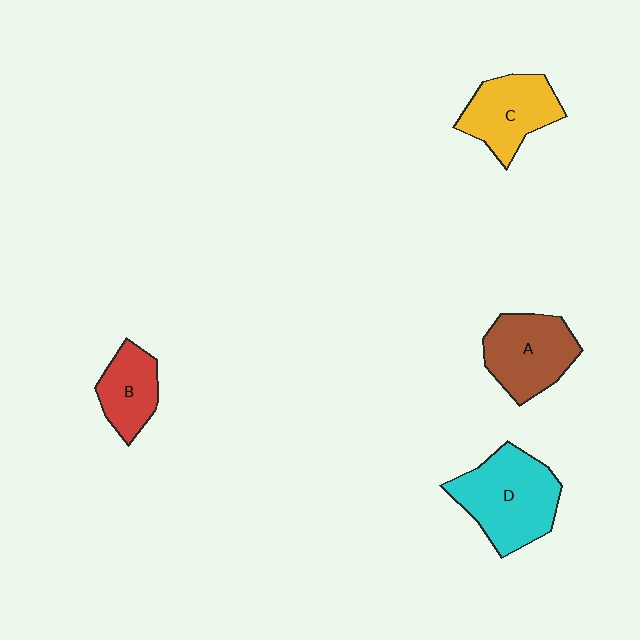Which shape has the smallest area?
Shape B (red).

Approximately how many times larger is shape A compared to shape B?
Approximately 1.4 times.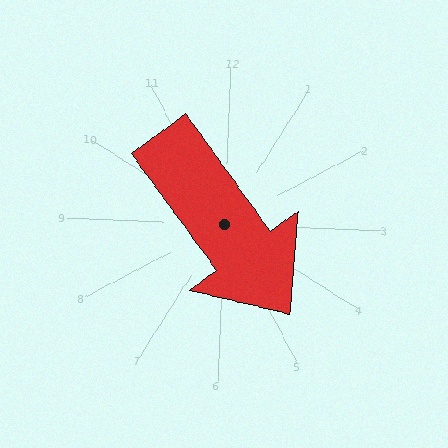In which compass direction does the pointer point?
Southeast.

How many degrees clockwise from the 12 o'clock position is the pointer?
Approximately 142 degrees.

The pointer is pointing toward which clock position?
Roughly 5 o'clock.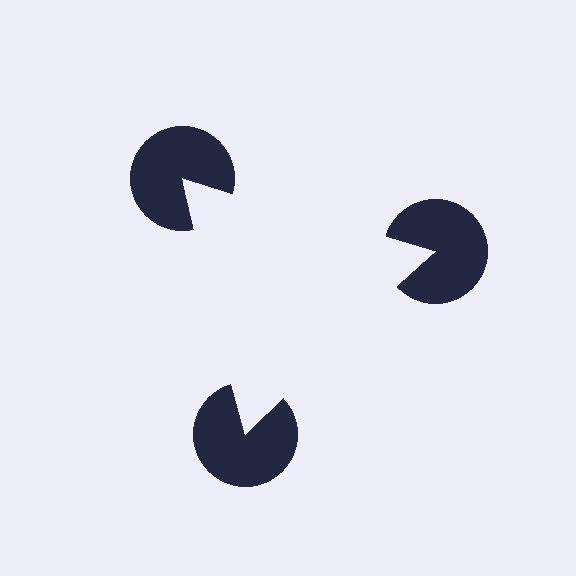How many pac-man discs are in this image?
There are 3 — one at each vertex of the illusory triangle.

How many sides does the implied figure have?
3 sides.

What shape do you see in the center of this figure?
An illusory triangle — its edges are inferred from the aligned wedge cuts in the pac-man discs, not physically drawn.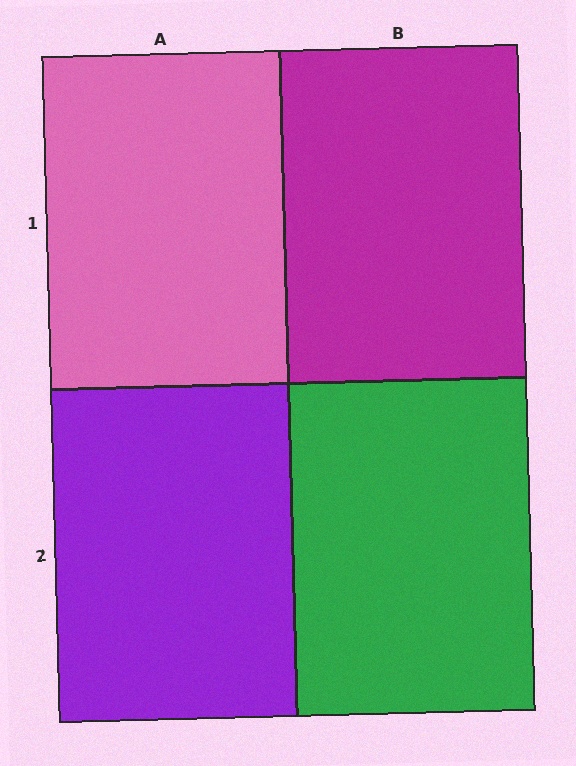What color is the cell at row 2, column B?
Green.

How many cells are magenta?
1 cell is magenta.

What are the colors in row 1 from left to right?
Pink, magenta.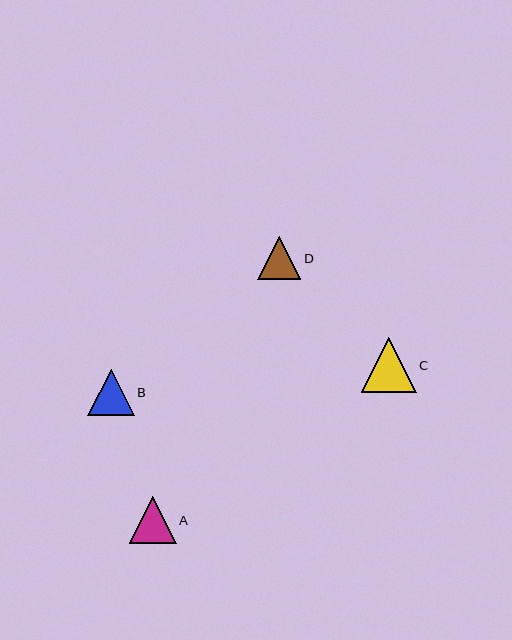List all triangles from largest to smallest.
From largest to smallest: C, B, A, D.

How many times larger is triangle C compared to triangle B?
Triangle C is approximately 1.2 times the size of triangle B.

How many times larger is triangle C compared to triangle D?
Triangle C is approximately 1.3 times the size of triangle D.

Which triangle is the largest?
Triangle C is the largest with a size of approximately 55 pixels.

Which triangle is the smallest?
Triangle D is the smallest with a size of approximately 43 pixels.